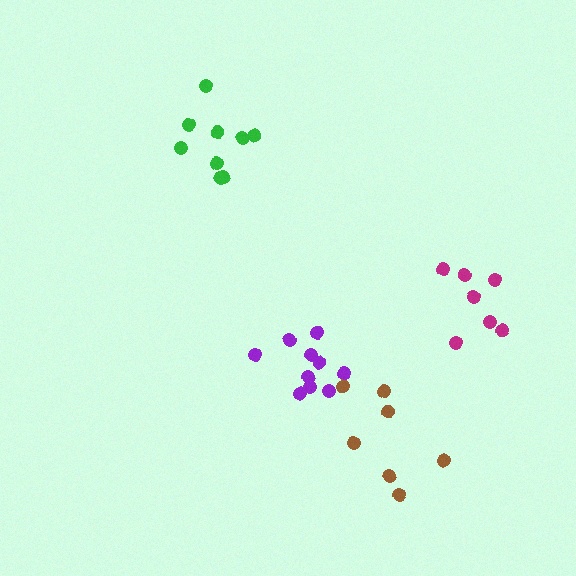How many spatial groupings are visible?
There are 4 spatial groupings.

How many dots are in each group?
Group 1: 7 dots, Group 2: 7 dots, Group 3: 10 dots, Group 4: 9 dots (33 total).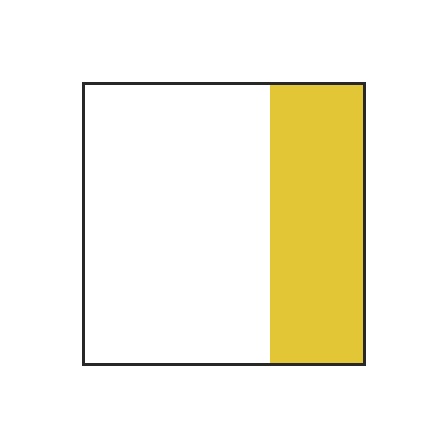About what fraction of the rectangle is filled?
About one third (1/3).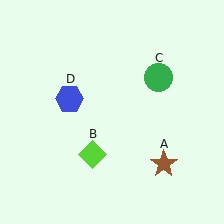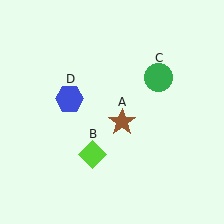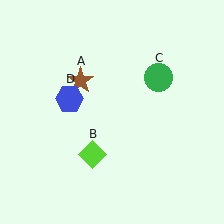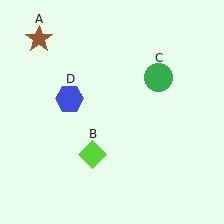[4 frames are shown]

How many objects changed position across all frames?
1 object changed position: brown star (object A).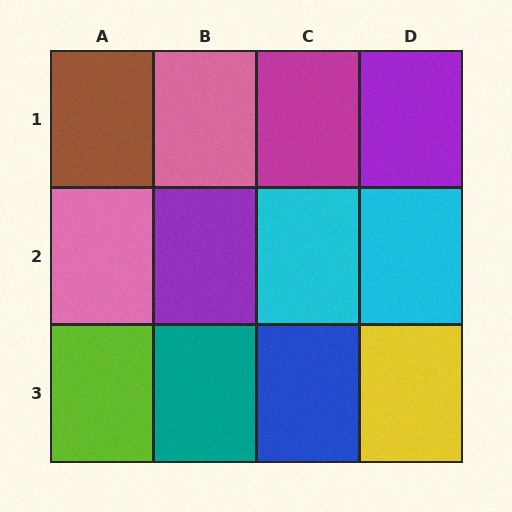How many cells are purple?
2 cells are purple.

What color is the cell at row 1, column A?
Brown.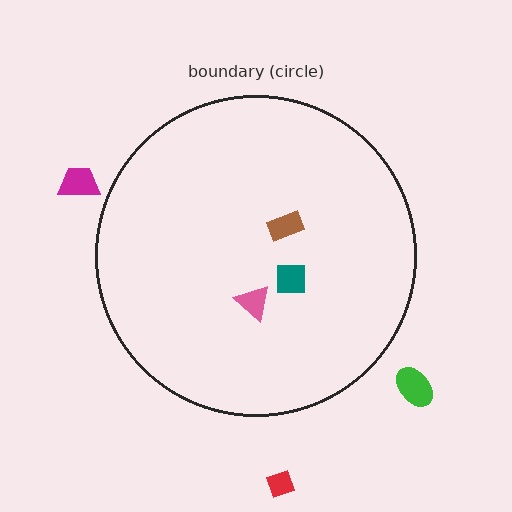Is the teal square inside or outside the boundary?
Inside.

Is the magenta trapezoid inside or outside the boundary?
Outside.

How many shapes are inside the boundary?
3 inside, 3 outside.